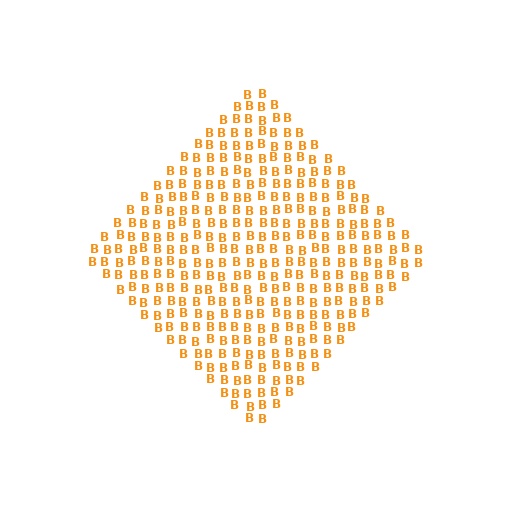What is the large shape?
The large shape is a diamond.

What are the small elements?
The small elements are letter B's.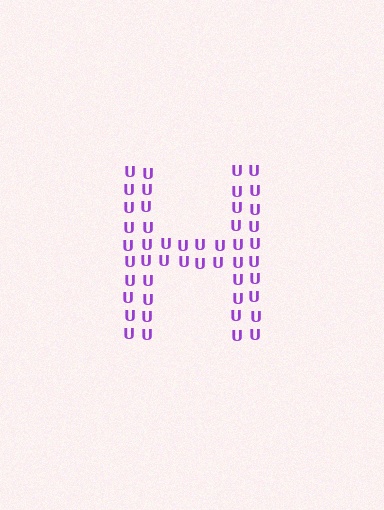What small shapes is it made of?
It is made of small letter U's.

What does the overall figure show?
The overall figure shows the letter H.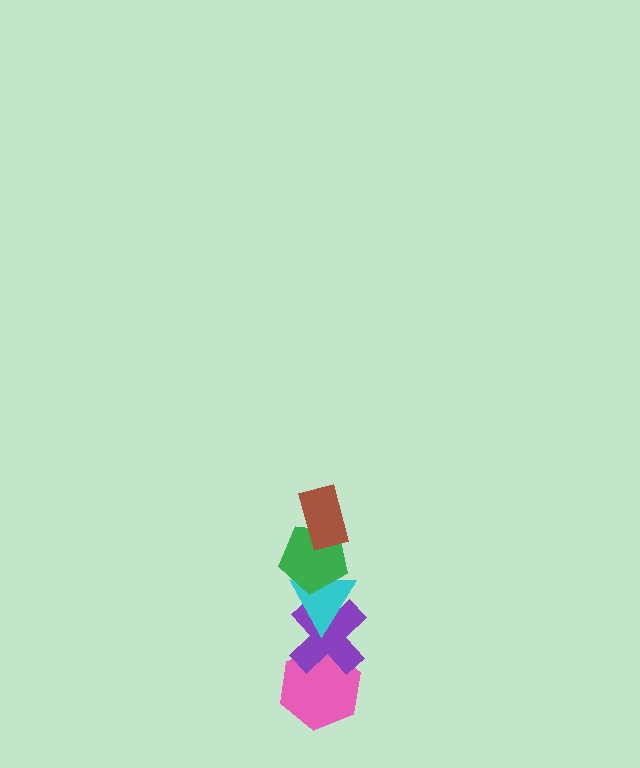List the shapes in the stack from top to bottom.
From top to bottom: the brown rectangle, the green pentagon, the cyan triangle, the purple cross, the pink hexagon.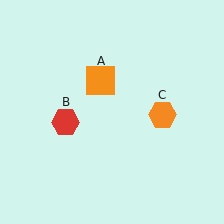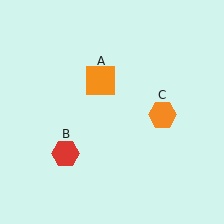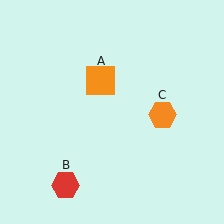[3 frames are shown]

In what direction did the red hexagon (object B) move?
The red hexagon (object B) moved down.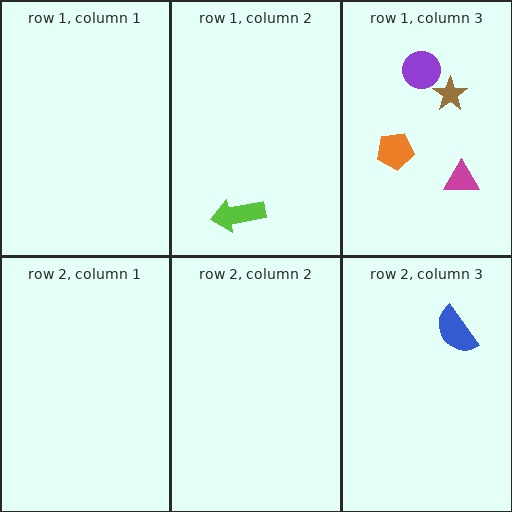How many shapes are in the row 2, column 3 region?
1.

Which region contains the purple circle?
The row 1, column 3 region.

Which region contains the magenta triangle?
The row 1, column 3 region.